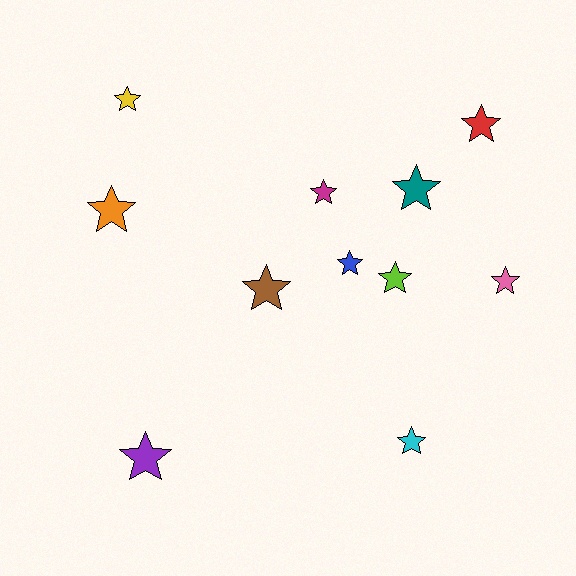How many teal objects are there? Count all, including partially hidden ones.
There is 1 teal object.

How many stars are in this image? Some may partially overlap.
There are 11 stars.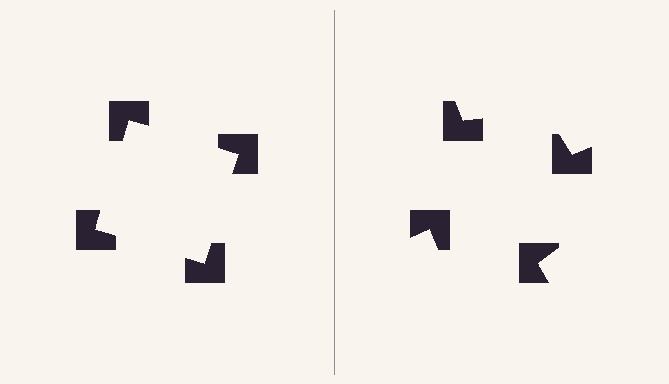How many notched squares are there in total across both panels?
8 — 4 on each side.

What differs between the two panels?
The notched squares are positioned identically on both sides; only the wedge orientations differ. On the left they align to a square; on the right they are misaligned.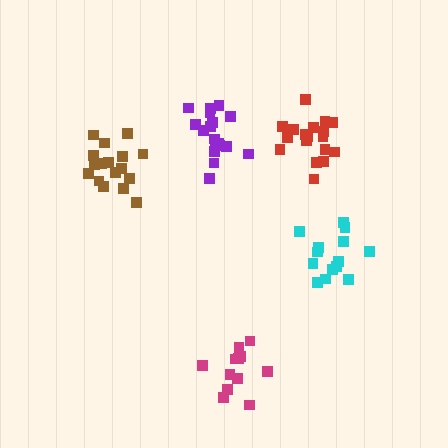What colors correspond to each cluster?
The clusters are colored: magenta, brown, red, purple, cyan.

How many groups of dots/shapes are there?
There are 5 groups.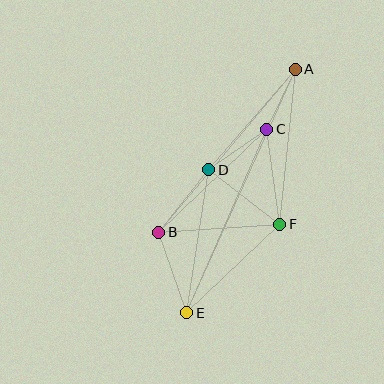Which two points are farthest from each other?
Points A and E are farthest from each other.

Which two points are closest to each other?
Points A and C are closest to each other.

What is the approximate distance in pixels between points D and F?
The distance between D and F is approximately 89 pixels.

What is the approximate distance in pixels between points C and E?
The distance between C and E is approximately 200 pixels.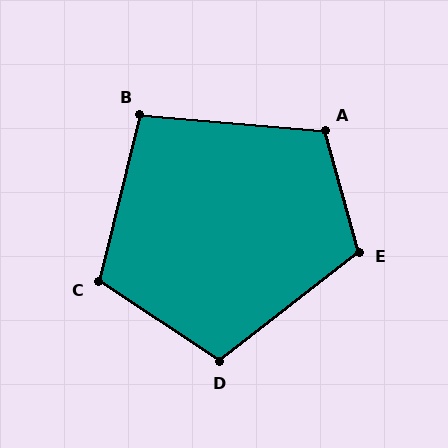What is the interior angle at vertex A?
Approximately 110 degrees (obtuse).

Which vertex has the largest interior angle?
E, at approximately 113 degrees.